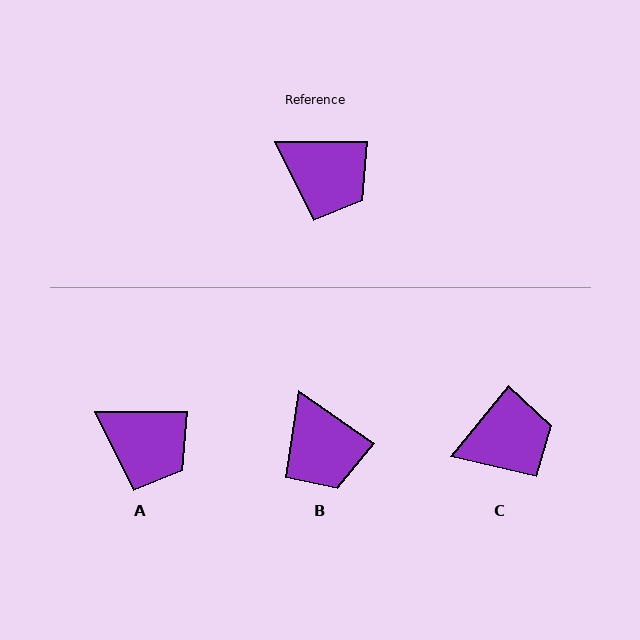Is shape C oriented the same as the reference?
No, it is off by about 51 degrees.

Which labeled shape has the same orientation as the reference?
A.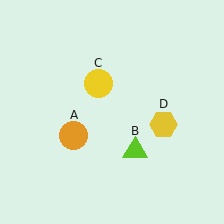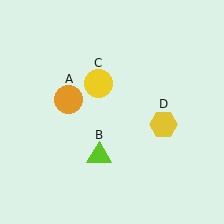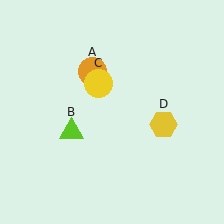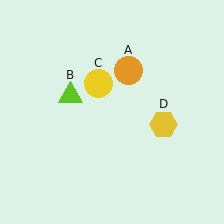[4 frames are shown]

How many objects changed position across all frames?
2 objects changed position: orange circle (object A), lime triangle (object B).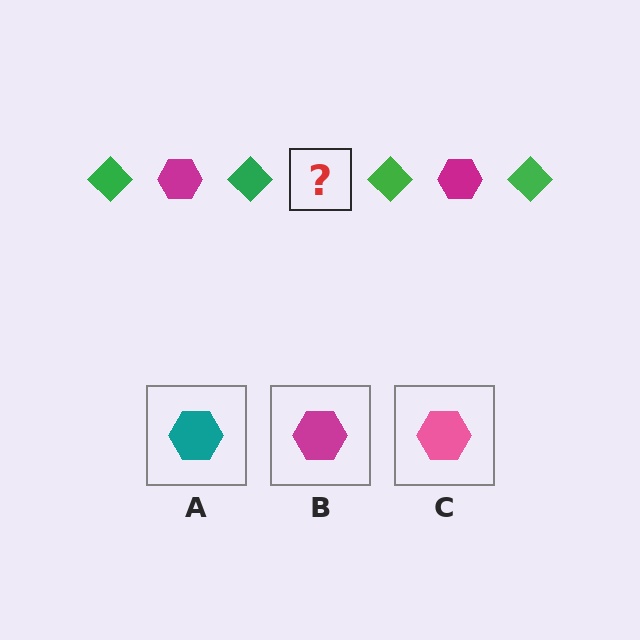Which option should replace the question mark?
Option B.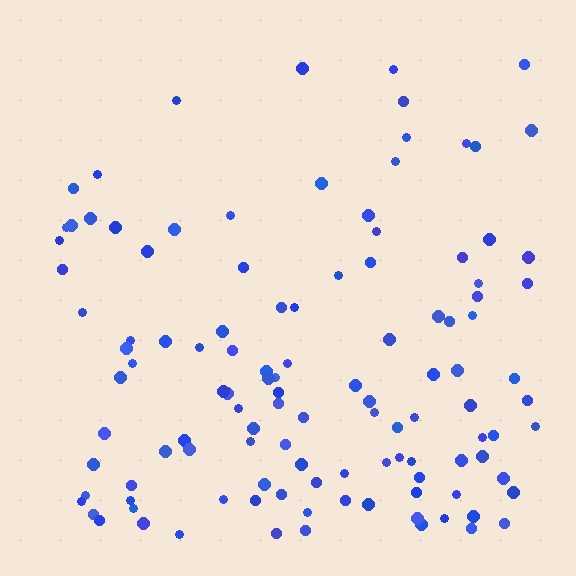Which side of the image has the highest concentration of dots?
The bottom.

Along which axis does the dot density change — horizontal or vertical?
Vertical.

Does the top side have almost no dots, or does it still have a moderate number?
Still a moderate number, just noticeably fewer than the bottom.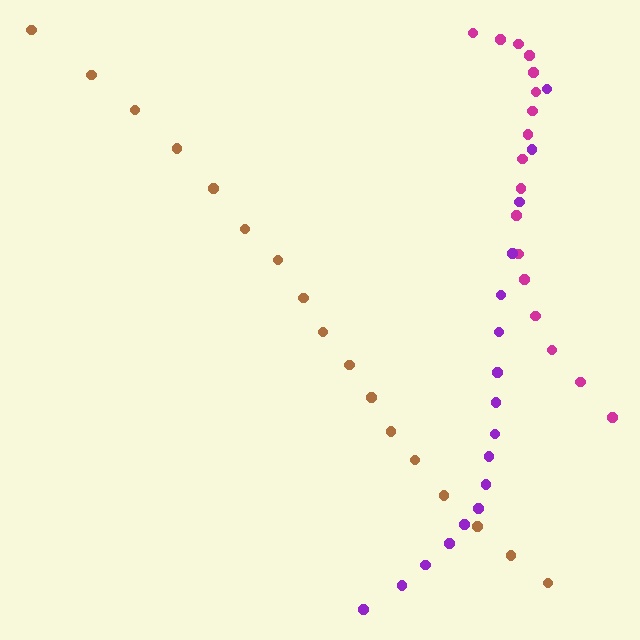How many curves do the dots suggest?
There are 3 distinct paths.